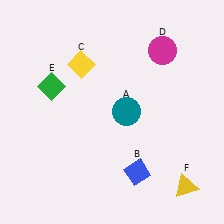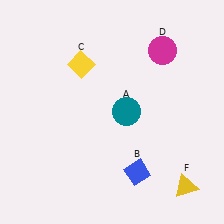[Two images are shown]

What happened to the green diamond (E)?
The green diamond (E) was removed in Image 2. It was in the top-left area of Image 1.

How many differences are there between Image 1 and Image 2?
There is 1 difference between the two images.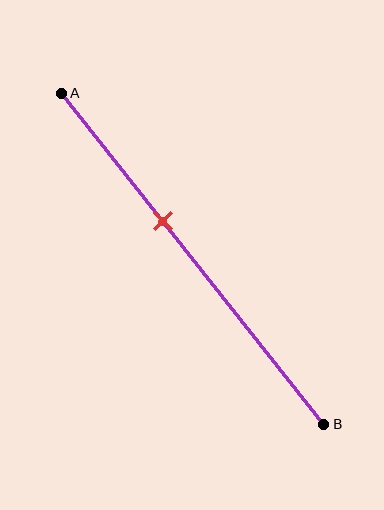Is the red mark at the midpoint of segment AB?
No, the mark is at about 40% from A, not at the 50% midpoint.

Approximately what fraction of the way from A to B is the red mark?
The red mark is approximately 40% of the way from A to B.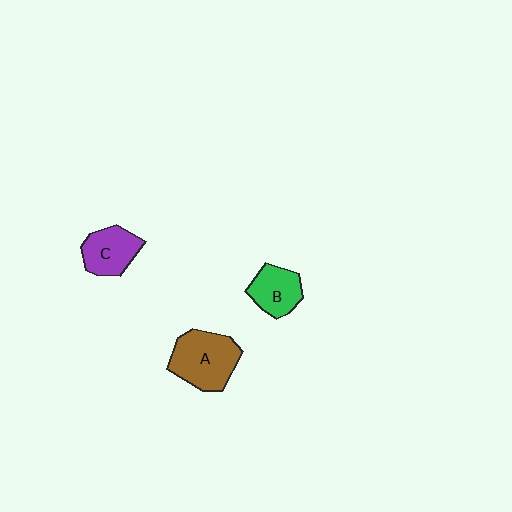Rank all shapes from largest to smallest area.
From largest to smallest: A (brown), C (purple), B (green).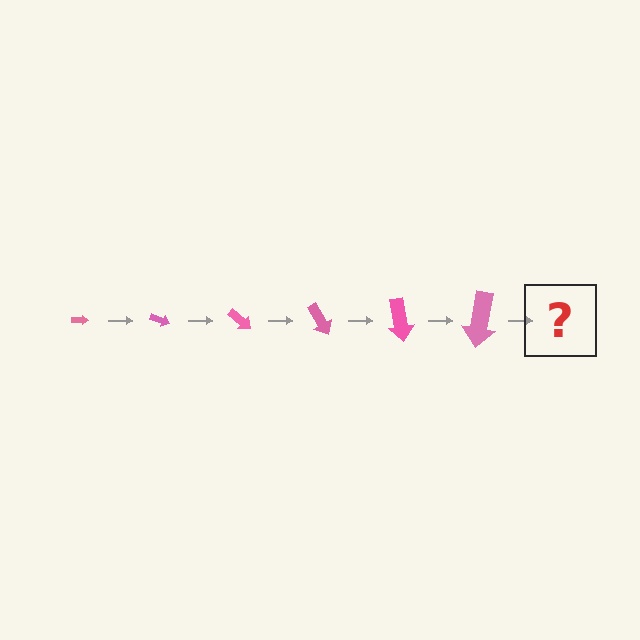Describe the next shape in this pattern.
It should be an arrow, larger than the previous one and rotated 120 degrees from the start.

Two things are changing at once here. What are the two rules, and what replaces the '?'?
The two rules are that the arrow grows larger each step and it rotates 20 degrees each step. The '?' should be an arrow, larger than the previous one and rotated 120 degrees from the start.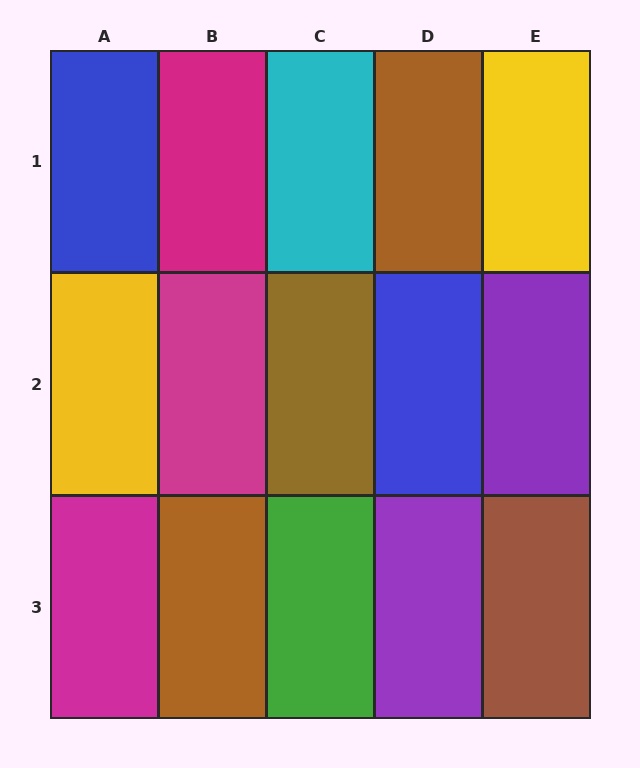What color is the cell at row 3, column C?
Green.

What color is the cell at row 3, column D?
Purple.